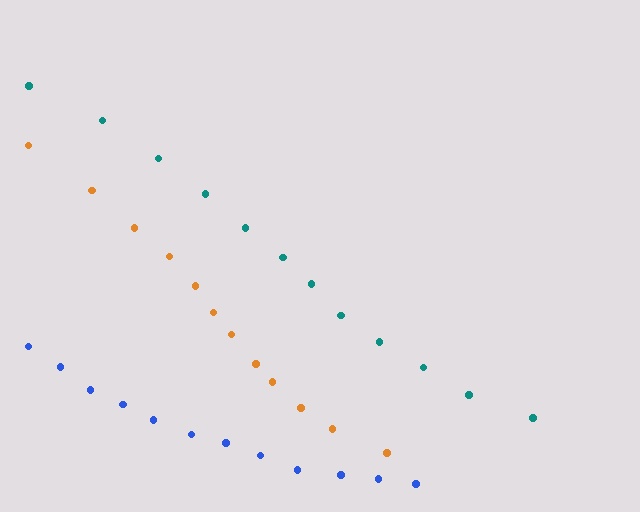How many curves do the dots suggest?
There are 3 distinct paths.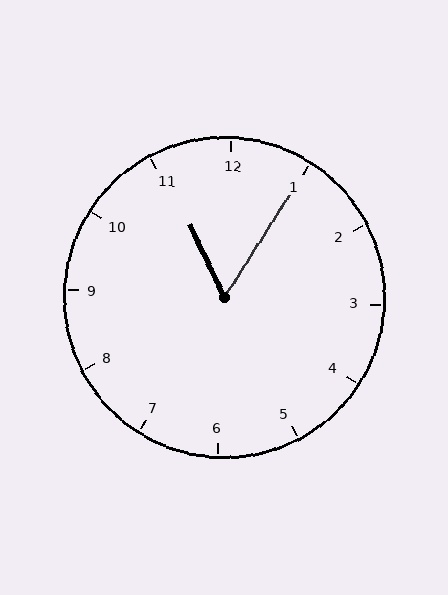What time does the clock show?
11:05.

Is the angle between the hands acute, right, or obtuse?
It is acute.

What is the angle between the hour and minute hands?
Approximately 58 degrees.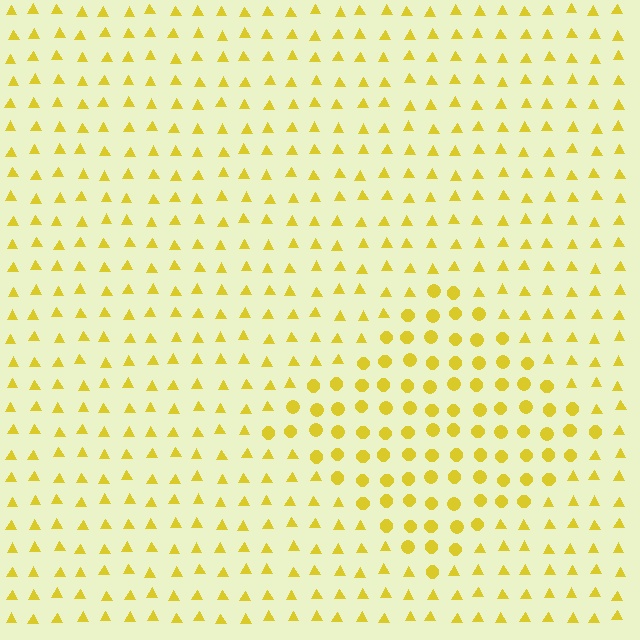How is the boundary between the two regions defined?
The boundary is defined by a change in element shape: circles inside vs. triangles outside. All elements share the same color and spacing.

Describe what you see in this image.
The image is filled with small yellow elements arranged in a uniform grid. A diamond-shaped region contains circles, while the surrounding area contains triangles. The boundary is defined purely by the change in element shape.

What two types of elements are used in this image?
The image uses circles inside the diamond region and triangles outside it.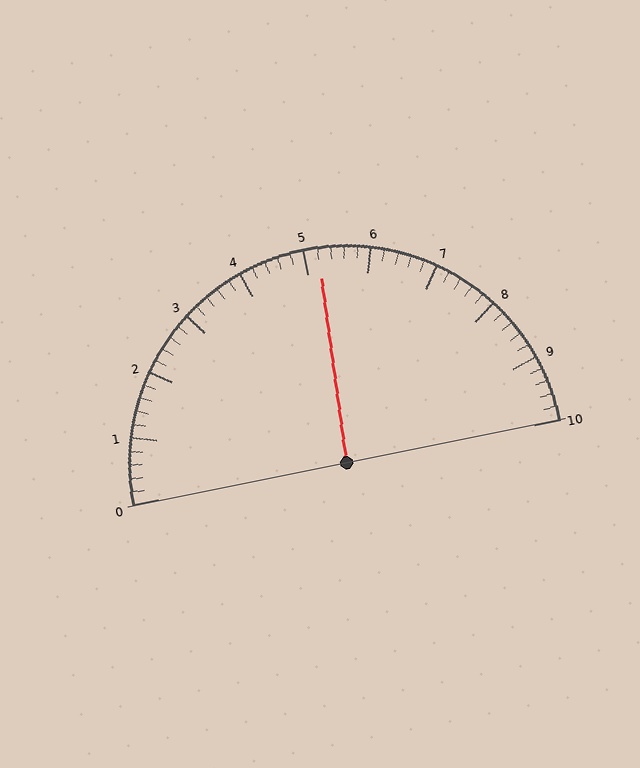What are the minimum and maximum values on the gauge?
The gauge ranges from 0 to 10.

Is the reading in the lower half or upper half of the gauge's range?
The reading is in the upper half of the range (0 to 10).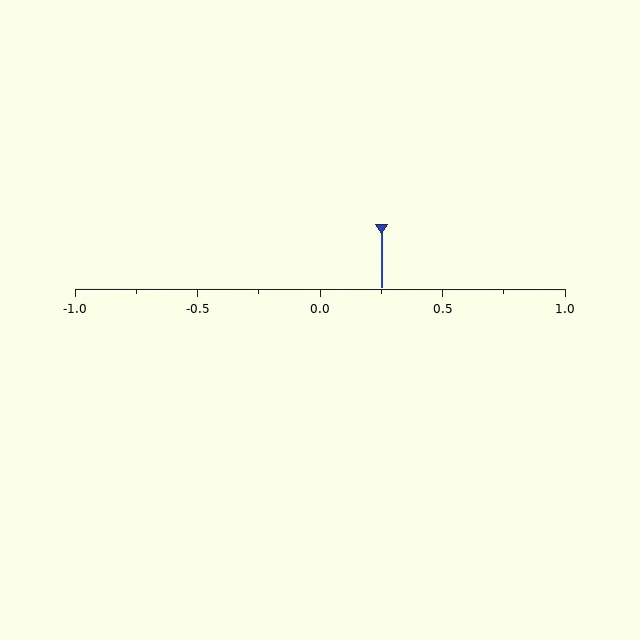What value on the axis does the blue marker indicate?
The marker indicates approximately 0.25.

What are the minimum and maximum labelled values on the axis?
The axis runs from -1.0 to 1.0.